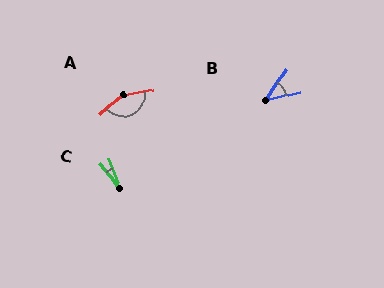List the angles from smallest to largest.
C (18°), B (43°), A (149°).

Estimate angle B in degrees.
Approximately 43 degrees.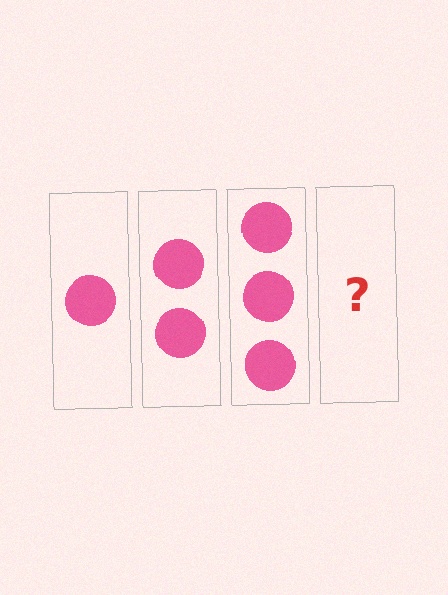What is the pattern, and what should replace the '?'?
The pattern is that each step adds one more circle. The '?' should be 4 circles.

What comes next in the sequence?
The next element should be 4 circles.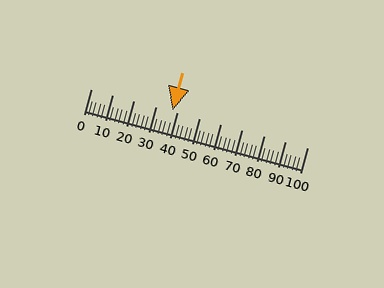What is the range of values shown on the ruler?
The ruler shows values from 0 to 100.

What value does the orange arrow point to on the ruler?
The orange arrow points to approximately 38.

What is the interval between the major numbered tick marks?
The major tick marks are spaced 10 units apart.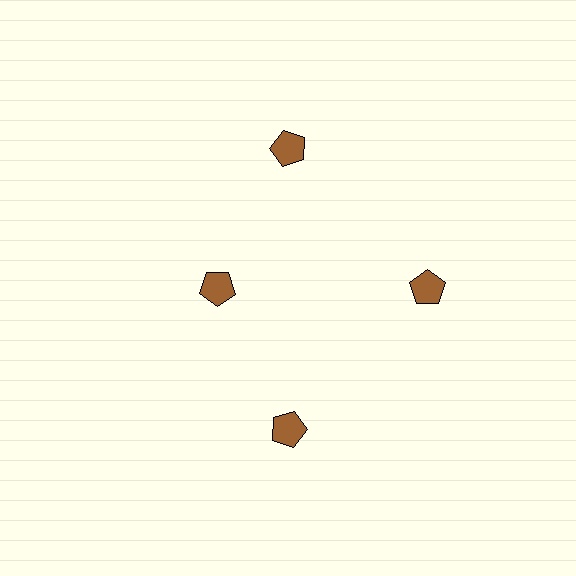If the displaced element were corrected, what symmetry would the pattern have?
It would have 4-fold rotational symmetry — the pattern would map onto itself every 90 degrees.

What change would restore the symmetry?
The symmetry would be restored by moving it outward, back onto the ring so that all 4 pentagons sit at equal angles and equal distance from the center.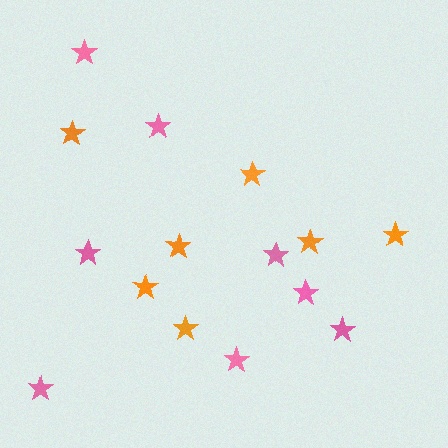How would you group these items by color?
There are 2 groups: one group of orange stars (7) and one group of pink stars (8).